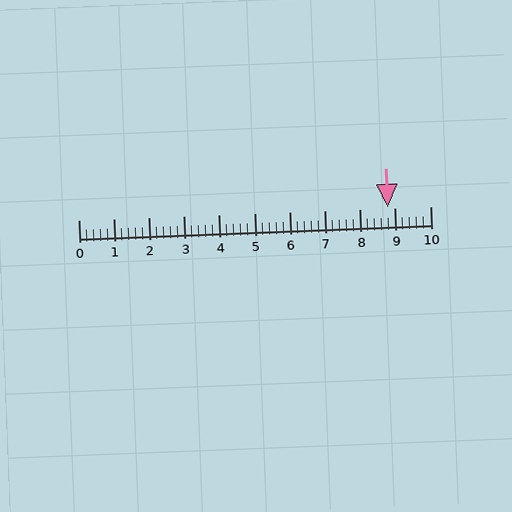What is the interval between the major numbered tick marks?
The major tick marks are spaced 1 units apart.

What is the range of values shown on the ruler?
The ruler shows values from 0 to 10.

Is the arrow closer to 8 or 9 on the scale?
The arrow is closer to 9.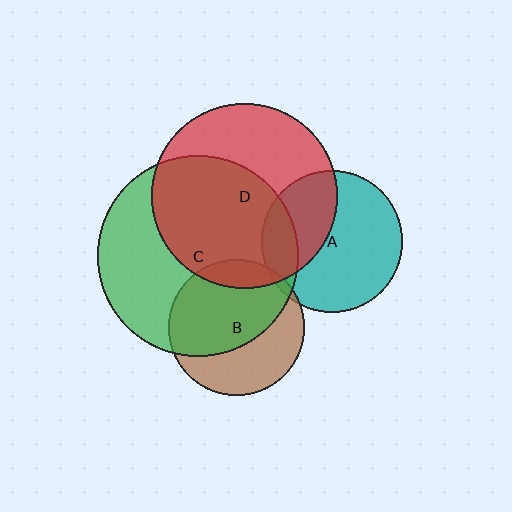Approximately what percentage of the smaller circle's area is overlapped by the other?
Approximately 35%.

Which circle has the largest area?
Circle C (green).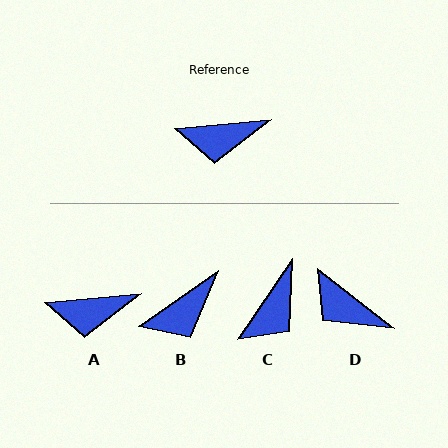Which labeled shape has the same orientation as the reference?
A.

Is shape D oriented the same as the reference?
No, it is off by about 44 degrees.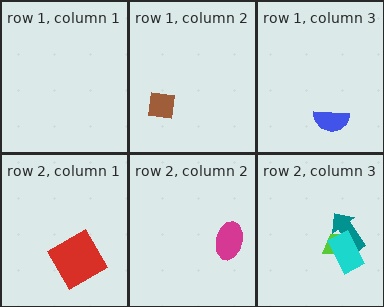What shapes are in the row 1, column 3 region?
The blue semicircle.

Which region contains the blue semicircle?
The row 1, column 3 region.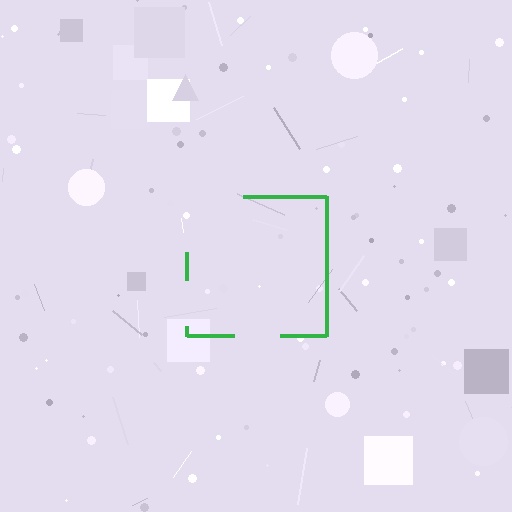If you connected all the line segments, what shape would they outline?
They would outline a square.